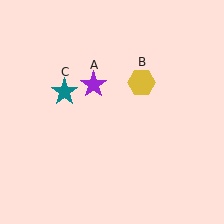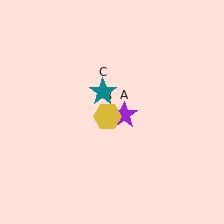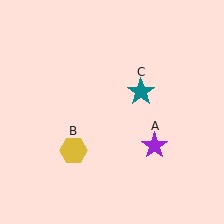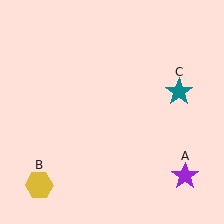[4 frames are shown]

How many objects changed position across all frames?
3 objects changed position: purple star (object A), yellow hexagon (object B), teal star (object C).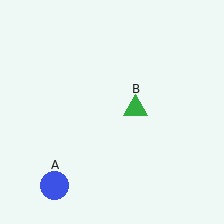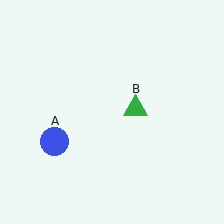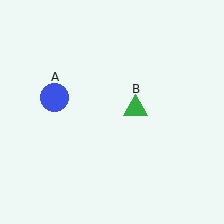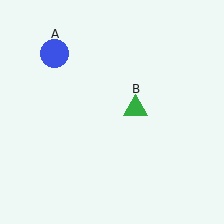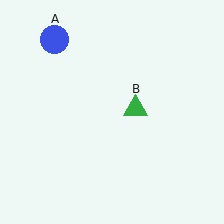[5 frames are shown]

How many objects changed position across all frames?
1 object changed position: blue circle (object A).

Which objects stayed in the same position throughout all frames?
Green triangle (object B) remained stationary.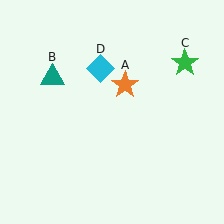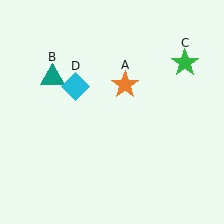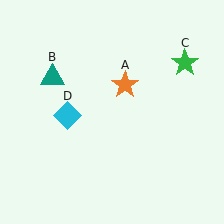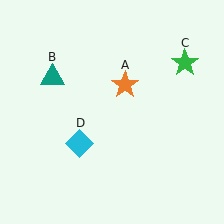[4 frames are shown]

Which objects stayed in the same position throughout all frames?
Orange star (object A) and teal triangle (object B) and green star (object C) remained stationary.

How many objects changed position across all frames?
1 object changed position: cyan diamond (object D).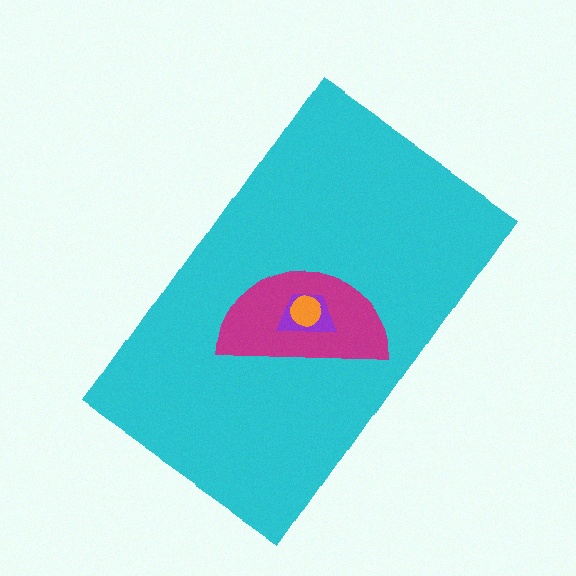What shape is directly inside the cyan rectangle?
The magenta semicircle.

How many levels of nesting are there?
4.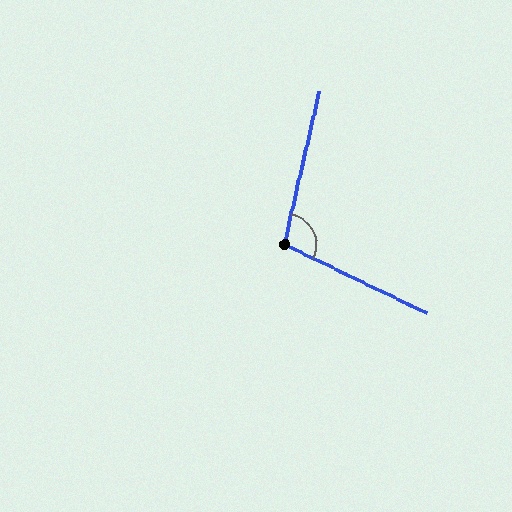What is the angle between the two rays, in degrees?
Approximately 103 degrees.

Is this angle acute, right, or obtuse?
It is obtuse.